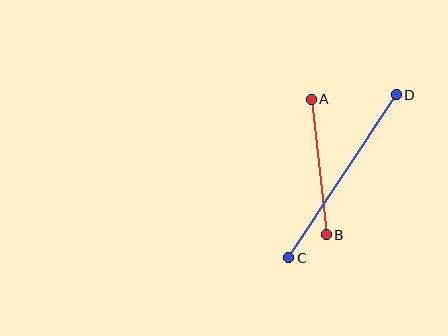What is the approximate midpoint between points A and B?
The midpoint is at approximately (319, 167) pixels.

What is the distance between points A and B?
The distance is approximately 136 pixels.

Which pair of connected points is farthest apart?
Points C and D are farthest apart.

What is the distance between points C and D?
The distance is approximately 195 pixels.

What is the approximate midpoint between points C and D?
The midpoint is at approximately (342, 176) pixels.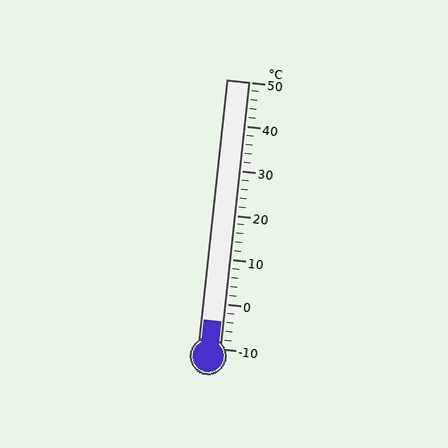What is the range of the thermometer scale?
The thermometer scale ranges from -10°C to 50°C.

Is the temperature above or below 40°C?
The temperature is below 40°C.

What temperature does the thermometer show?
The thermometer shows approximately -4°C.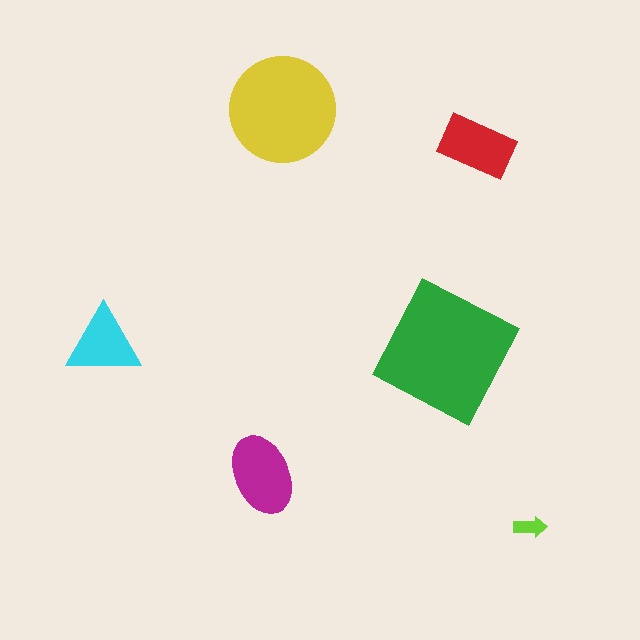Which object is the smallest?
The lime arrow.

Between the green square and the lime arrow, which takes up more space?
The green square.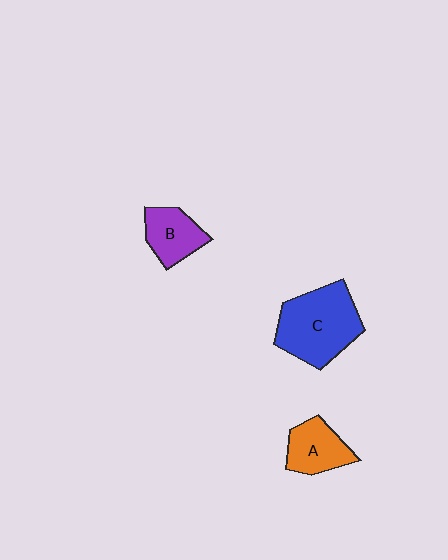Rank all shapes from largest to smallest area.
From largest to smallest: C (blue), A (orange), B (purple).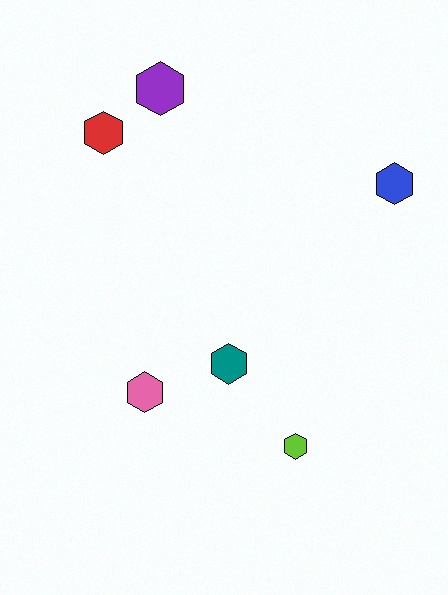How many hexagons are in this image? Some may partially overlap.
There are 6 hexagons.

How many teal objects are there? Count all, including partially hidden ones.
There is 1 teal object.